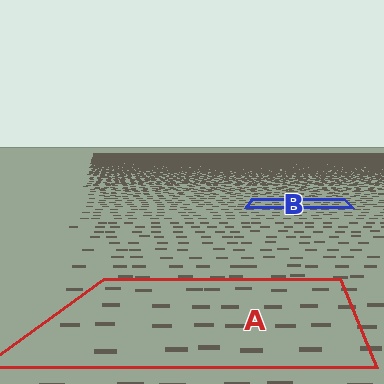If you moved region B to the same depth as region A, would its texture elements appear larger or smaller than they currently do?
They would appear larger. At a closer depth, the same texture elements are projected at a bigger on-screen size.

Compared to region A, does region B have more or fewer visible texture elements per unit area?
Region B has more texture elements per unit area — they are packed more densely because it is farther away.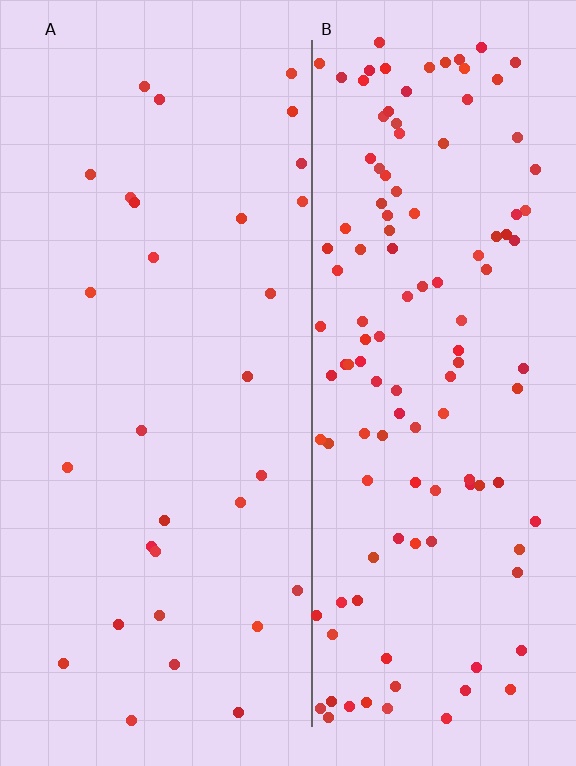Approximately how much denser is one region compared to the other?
Approximately 4.1× — region B over region A.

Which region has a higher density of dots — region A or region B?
B (the right).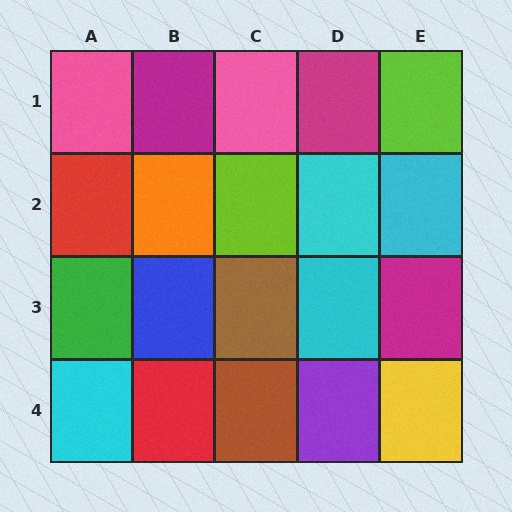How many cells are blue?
1 cell is blue.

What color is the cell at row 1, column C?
Pink.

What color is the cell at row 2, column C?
Lime.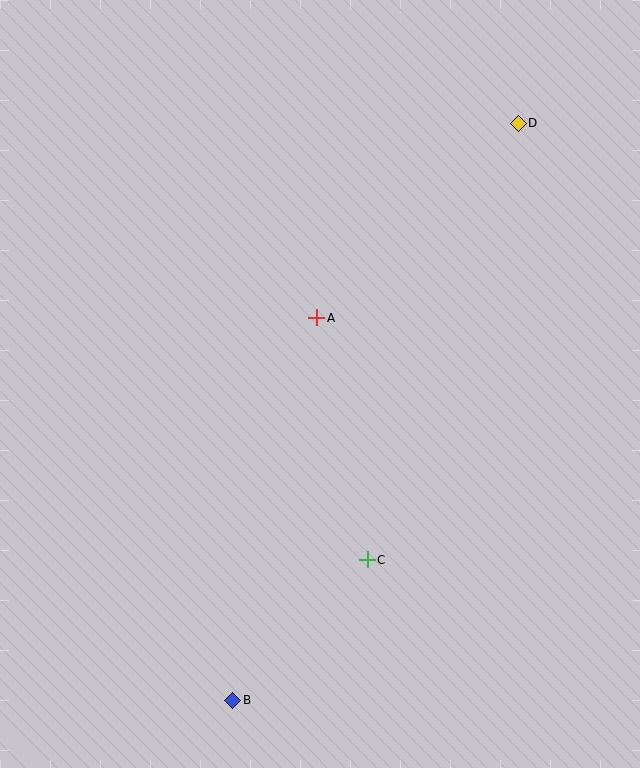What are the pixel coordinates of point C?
Point C is at (367, 560).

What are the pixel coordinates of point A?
Point A is at (317, 318).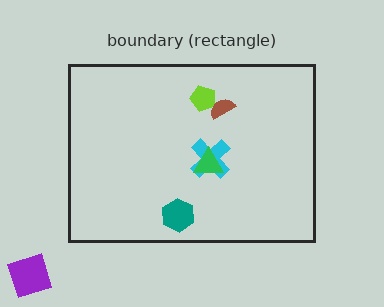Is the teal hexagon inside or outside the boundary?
Inside.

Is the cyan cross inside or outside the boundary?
Inside.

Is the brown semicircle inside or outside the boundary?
Inside.